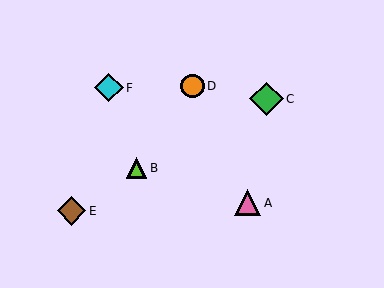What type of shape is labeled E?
Shape E is a brown diamond.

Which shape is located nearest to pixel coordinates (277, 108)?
The green diamond (labeled C) at (266, 99) is nearest to that location.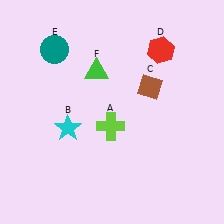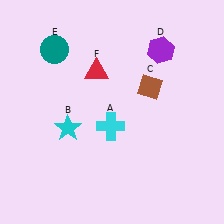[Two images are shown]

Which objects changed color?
A changed from lime to cyan. D changed from red to purple. F changed from green to red.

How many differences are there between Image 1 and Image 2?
There are 3 differences between the two images.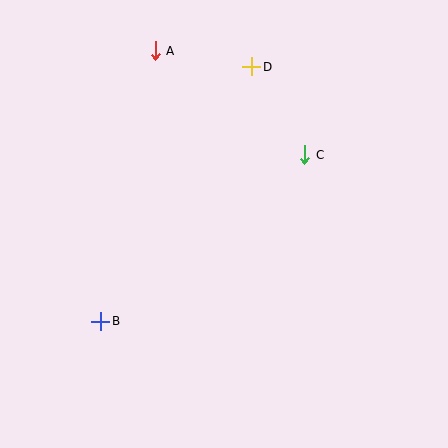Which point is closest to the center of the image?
Point C at (305, 155) is closest to the center.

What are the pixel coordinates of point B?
Point B is at (101, 321).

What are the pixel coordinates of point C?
Point C is at (305, 155).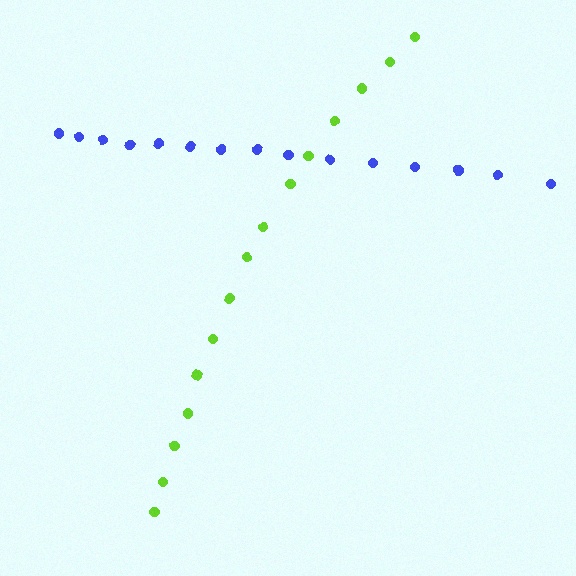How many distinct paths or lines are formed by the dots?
There are 2 distinct paths.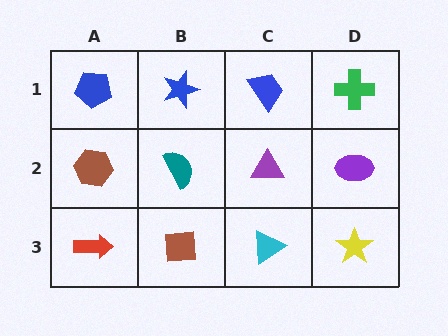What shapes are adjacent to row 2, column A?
A blue pentagon (row 1, column A), a red arrow (row 3, column A), a teal semicircle (row 2, column B).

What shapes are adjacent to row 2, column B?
A blue star (row 1, column B), a brown square (row 3, column B), a brown hexagon (row 2, column A), a purple triangle (row 2, column C).